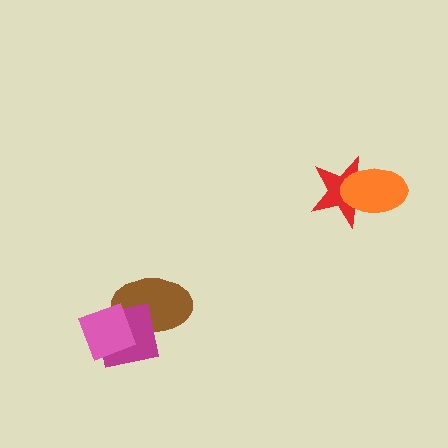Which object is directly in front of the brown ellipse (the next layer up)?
The magenta square is directly in front of the brown ellipse.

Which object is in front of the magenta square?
The pink diamond is in front of the magenta square.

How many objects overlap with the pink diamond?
2 objects overlap with the pink diamond.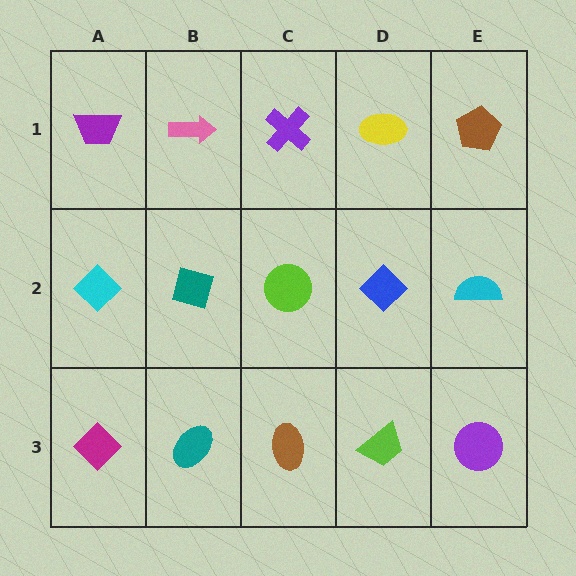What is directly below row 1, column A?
A cyan diamond.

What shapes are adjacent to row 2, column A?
A purple trapezoid (row 1, column A), a magenta diamond (row 3, column A), a teal diamond (row 2, column B).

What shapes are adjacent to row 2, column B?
A pink arrow (row 1, column B), a teal ellipse (row 3, column B), a cyan diamond (row 2, column A), a lime circle (row 2, column C).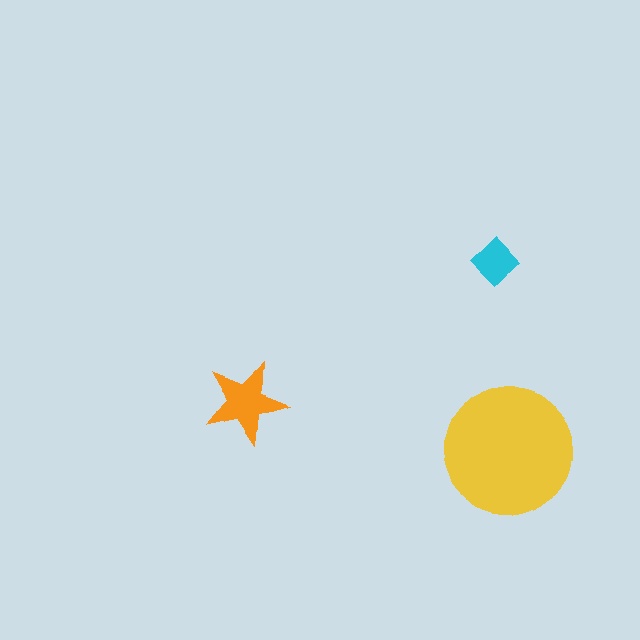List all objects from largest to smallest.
The yellow circle, the orange star, the cyan diamond.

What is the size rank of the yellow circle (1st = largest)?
1st.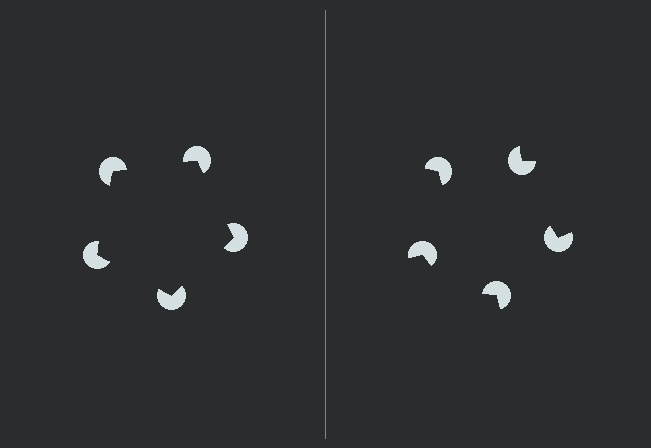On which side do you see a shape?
An illusory pentagon appears on the left side. On the right side the wedge cuts are rotated, so no coherent shape forms.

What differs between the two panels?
The pac-man discs are positioned identically on both sides; only the wedge orientations differ. On the left they align to a pentagon; on the right they are misaligned.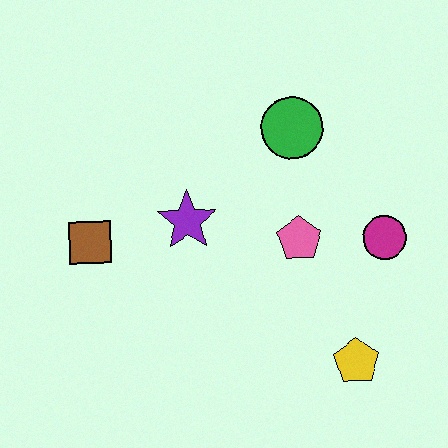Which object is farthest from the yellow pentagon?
The brown square is farthest from the yellow pentagon.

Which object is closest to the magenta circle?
The pink pentagon is closest to the magenta circle.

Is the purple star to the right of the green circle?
No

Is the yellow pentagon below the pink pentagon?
Yes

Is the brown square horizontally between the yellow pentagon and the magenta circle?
No